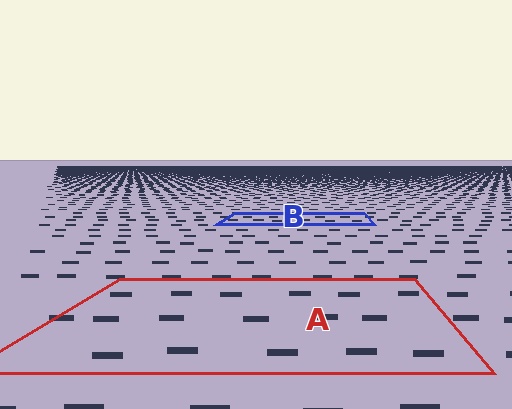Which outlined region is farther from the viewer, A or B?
Region B is farther from the viewer — the texture elements inside it appear smaller and more densely packed.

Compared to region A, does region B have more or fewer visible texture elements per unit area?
Region B has more texture elements per unit area — they are packed more densely because it is farther away.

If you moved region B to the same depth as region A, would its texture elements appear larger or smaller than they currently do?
They would appear larger. At a closer depth, the same texture elements are projected at a bigger on-screen size.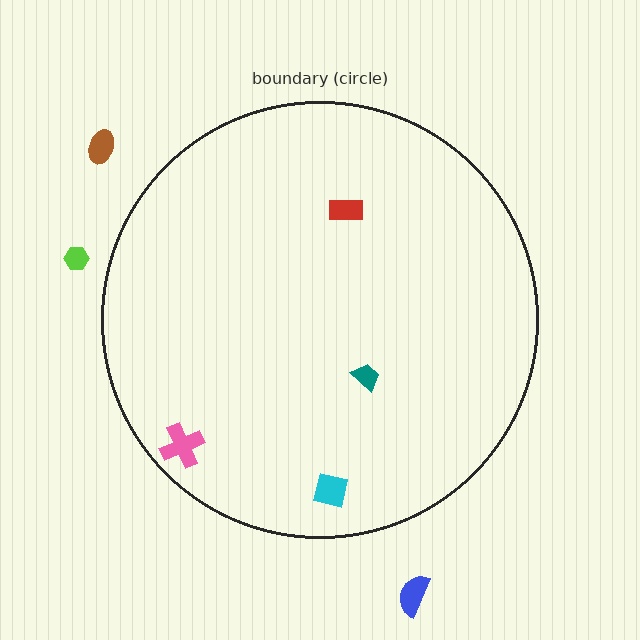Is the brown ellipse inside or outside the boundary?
Outside.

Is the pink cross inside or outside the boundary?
Inside.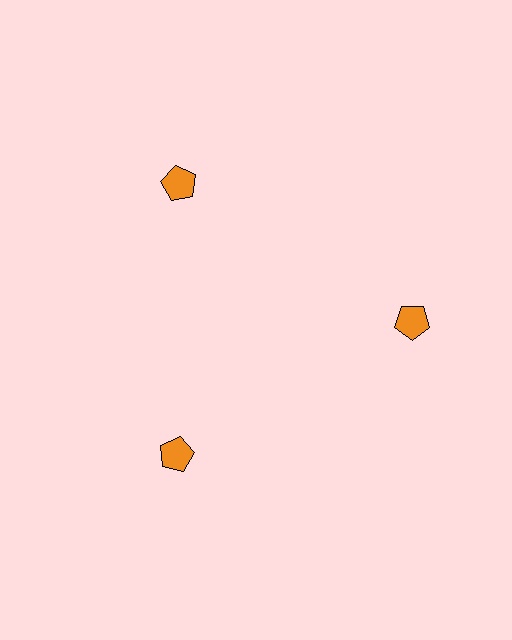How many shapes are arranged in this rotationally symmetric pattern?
There are 3 shapes, arranged in 3 groups of 1.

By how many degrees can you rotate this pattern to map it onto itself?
The pattern maps onto itself every 120 degrees of rotation.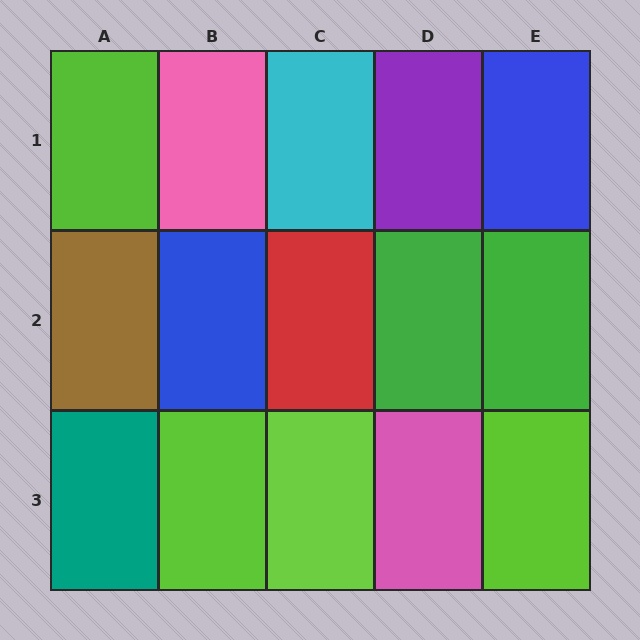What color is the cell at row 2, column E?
Green.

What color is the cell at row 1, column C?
Cyan.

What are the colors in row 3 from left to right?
Teal, lime, lime, pink, lime.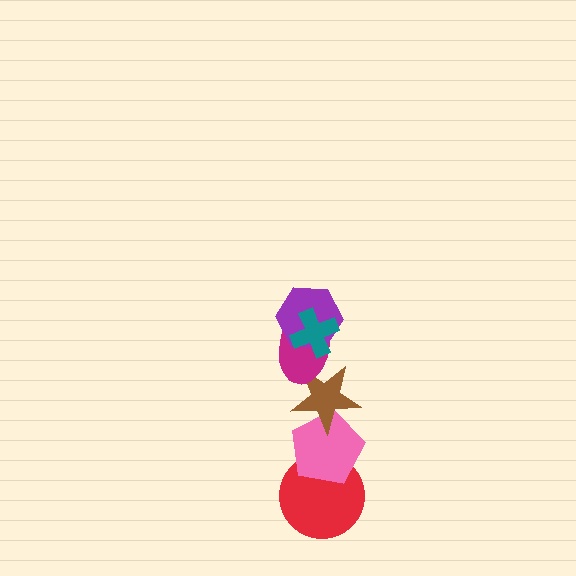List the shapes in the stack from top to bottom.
From top to bottom: the teal cross, the purple hexagon, the magenta ellipse, the brown star, the pink pentagon, the red circle.